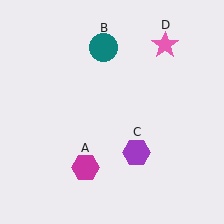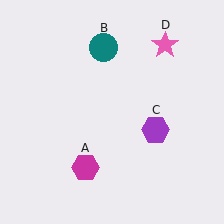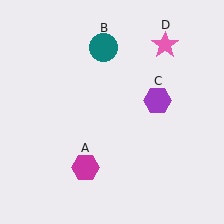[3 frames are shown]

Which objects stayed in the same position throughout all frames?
Magenta hexagon (object A) and teal circle (object B) and pink star (object D) remained stationary.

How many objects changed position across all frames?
1 object changed position: purple hexagon (object C).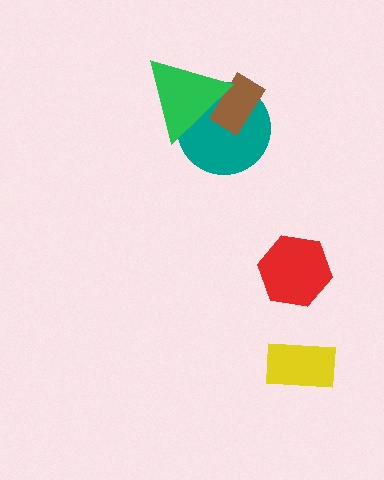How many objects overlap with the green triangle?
2 objects overlap with the green triangle.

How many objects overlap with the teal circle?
2 objects overlap with the teal circle.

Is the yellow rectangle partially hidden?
No, no other shape covers it.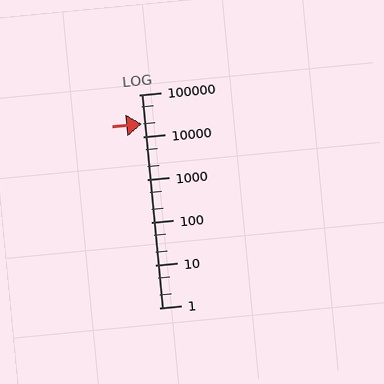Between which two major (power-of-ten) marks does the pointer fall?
The pointer is between 10000 and 100000.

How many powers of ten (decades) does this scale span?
The scale spans 5 decades, from 1 to 100000.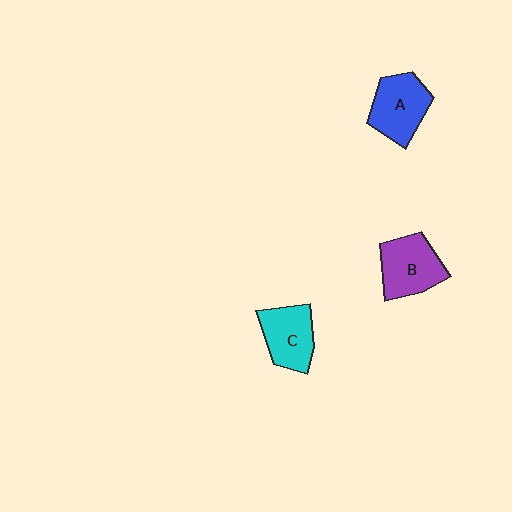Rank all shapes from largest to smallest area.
From largest to smallest: B (purple), A (blue), C (cyan).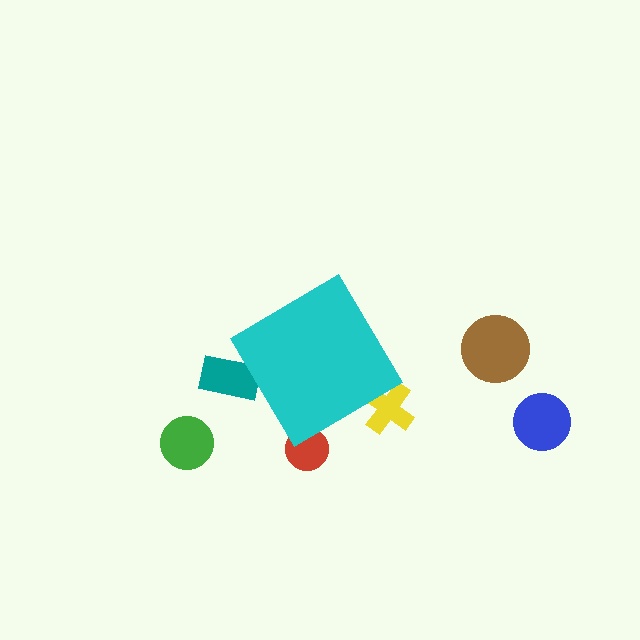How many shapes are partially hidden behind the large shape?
3 shapes are partially hidden.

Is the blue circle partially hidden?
No, the blue circle is fully visible.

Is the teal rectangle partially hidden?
Yes, the teal rectangle is partially hidden behind the cyan diamond.